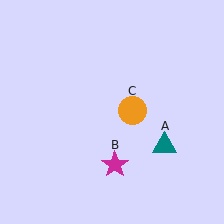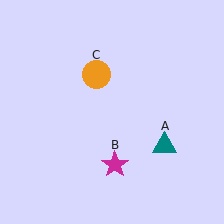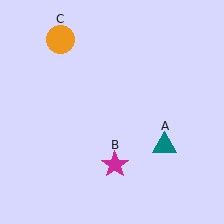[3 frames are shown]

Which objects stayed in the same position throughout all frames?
Teal triangle (object A) and magenta star (object B) remained stationary.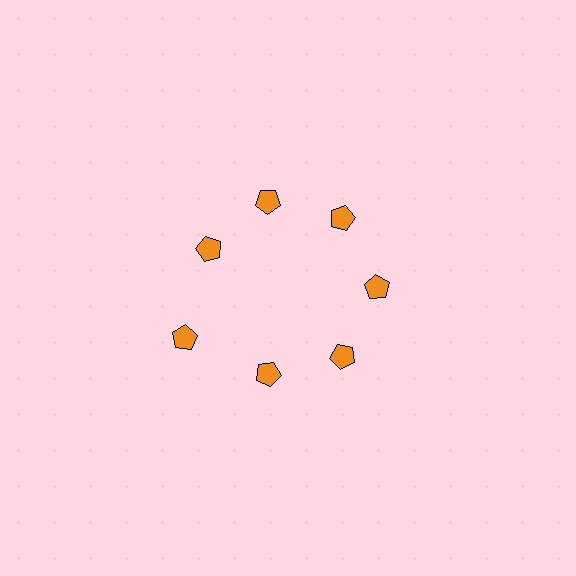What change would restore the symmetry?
The symmetry would be restored by moving it inward, back onto the ring so that all 7 pentagons sit at equal angles and equal distance from the center.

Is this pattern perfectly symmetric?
No. The 7 orange pentagons are arranged in a ring, but one element near the 8 o'clock position is pushed outward from the center, breaking the 7-fold rotational symmetry.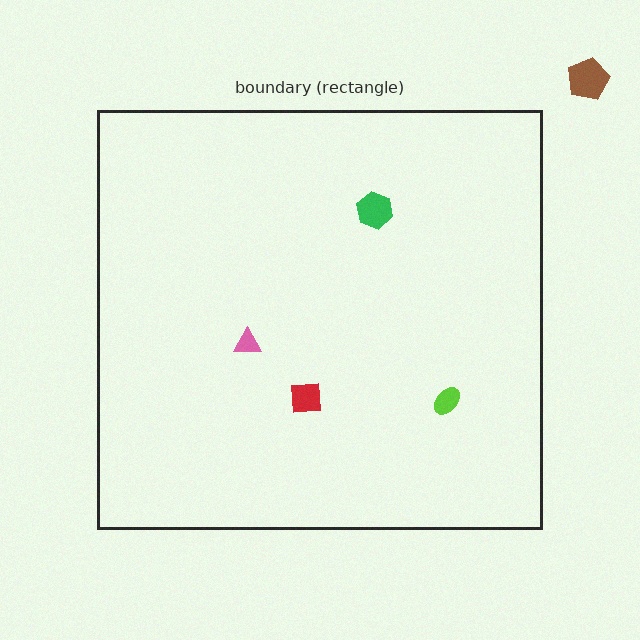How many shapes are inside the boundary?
4 inside, 1 outside.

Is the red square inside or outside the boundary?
Inside.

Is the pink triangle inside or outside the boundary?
Inside.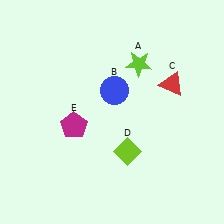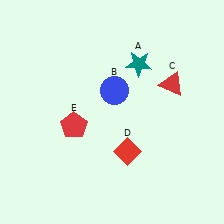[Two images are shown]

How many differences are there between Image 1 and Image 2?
There are 3 differences between the two images.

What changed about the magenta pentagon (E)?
In Image 1, E is magenta. In Image 2, it changed to red.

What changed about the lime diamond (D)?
In Image 1, D is lime. In Image 2, it changed to red.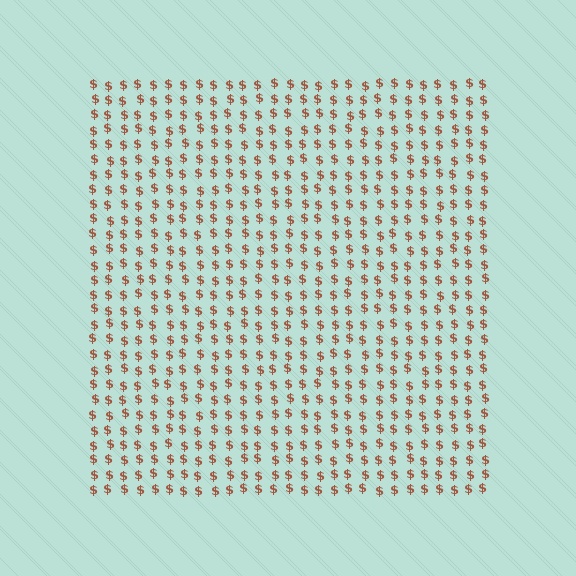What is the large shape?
The large shape is a square.